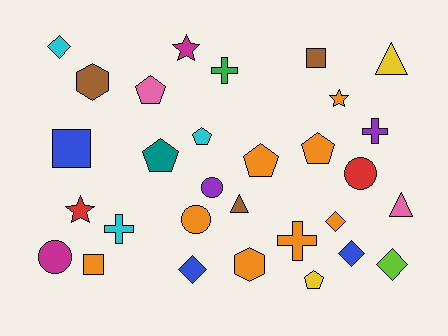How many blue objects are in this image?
There are 3 blue objects.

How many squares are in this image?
There are 3 squares.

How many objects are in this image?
There are 30 objects.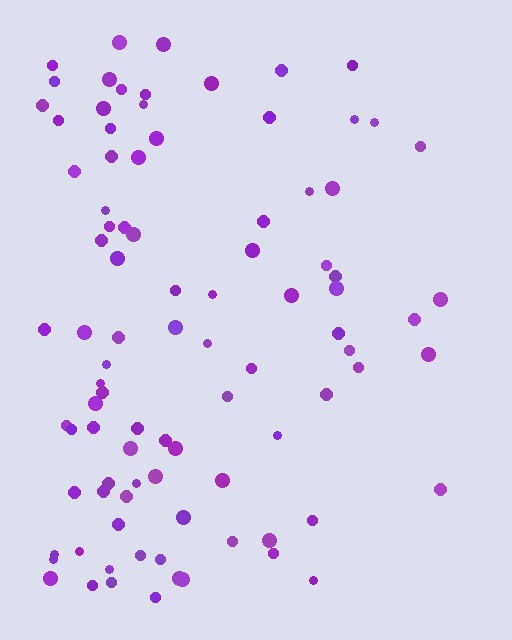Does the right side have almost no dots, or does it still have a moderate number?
Still a moderate number, just noticeably fewer than the left.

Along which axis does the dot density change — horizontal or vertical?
Horizontal.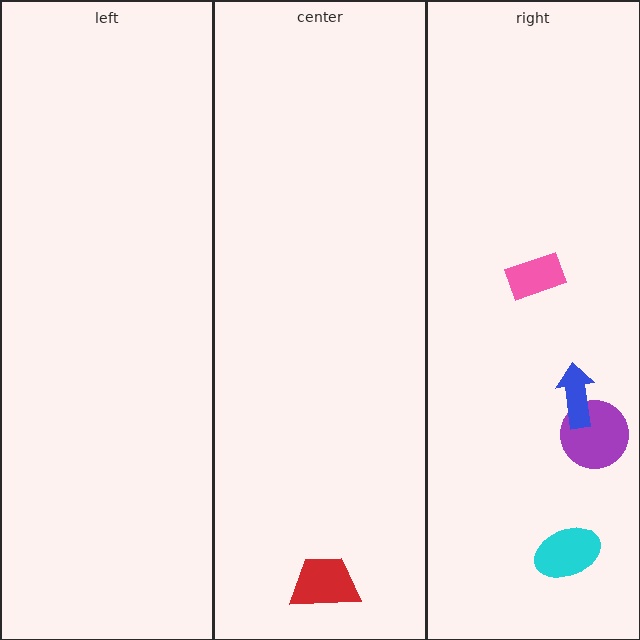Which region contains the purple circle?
The right region.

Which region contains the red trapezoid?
The center region.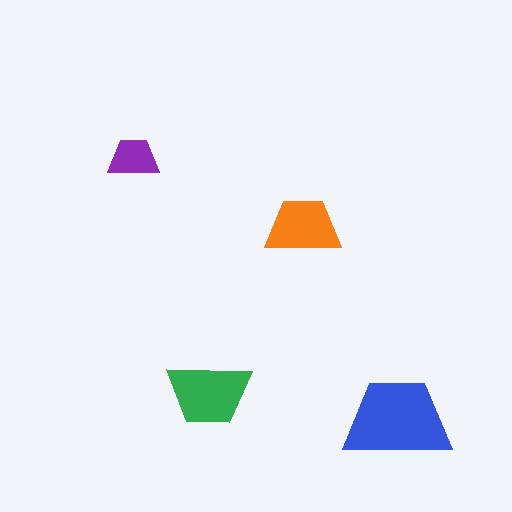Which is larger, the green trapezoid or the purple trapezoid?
The green one.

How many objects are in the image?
There are 4 objects in the image.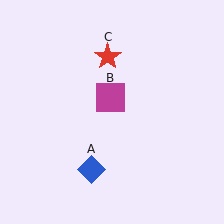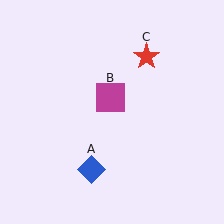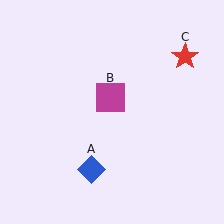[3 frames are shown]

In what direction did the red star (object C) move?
The red star (object C) moved right.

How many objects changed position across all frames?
1 object changed position: red star (object C).